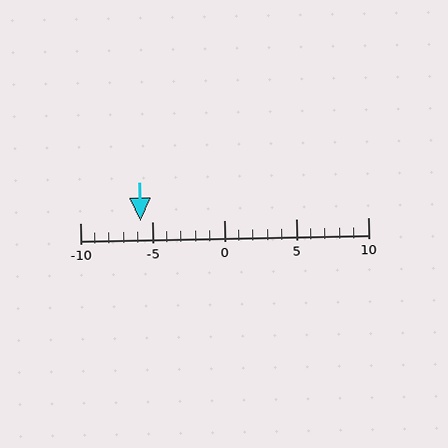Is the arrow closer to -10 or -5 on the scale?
The arrow is closer to -5.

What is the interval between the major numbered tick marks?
The major tick marks are spaced 5 units apart.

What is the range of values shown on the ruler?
The ruler shows values from -10 to 10.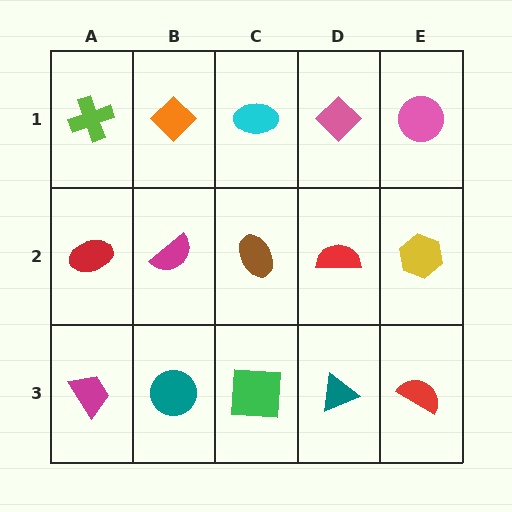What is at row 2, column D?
A red semicircle.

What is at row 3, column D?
A teal triangle.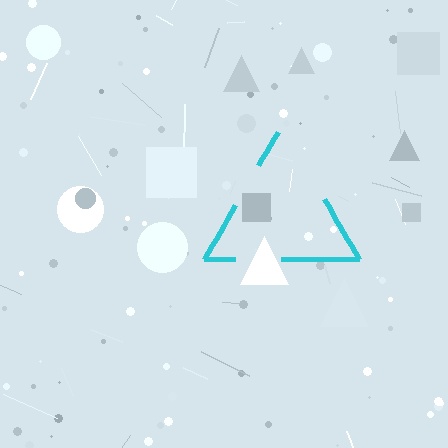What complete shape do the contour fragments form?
The contour fragments form a triangle.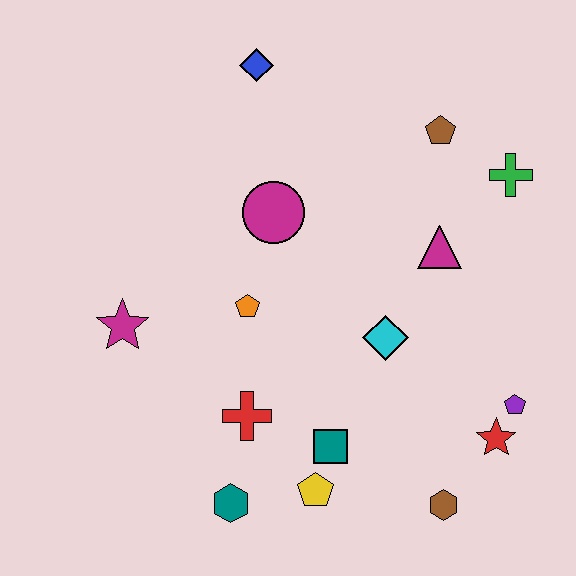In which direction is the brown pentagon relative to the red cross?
The brown pentagon is above the red cross.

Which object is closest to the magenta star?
The orange pentagon is closest to the magenta star.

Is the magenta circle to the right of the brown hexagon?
No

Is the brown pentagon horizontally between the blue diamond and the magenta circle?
No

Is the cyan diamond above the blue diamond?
No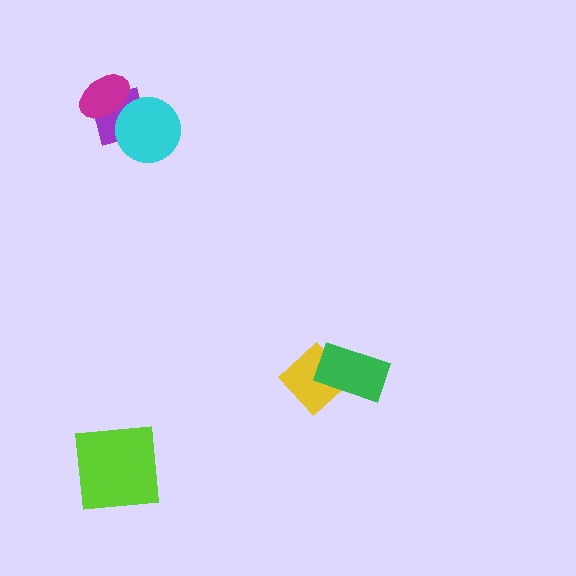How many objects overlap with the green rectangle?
1 object overlaps with the green rectangle.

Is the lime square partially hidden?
No, no other shape covers it.